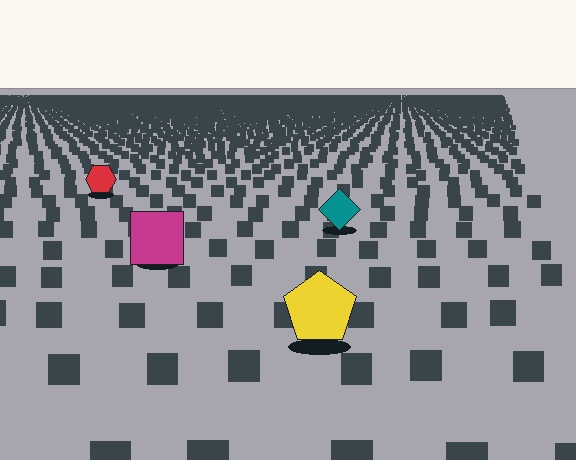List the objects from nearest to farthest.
From nearest to farthest: the yellow pentagon, the magenta square, the teal diamond, the red hexagon.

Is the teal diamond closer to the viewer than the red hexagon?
Yes. The teal diamond is closer — you can tell from the texture gradient: the ground texture is coarser near it.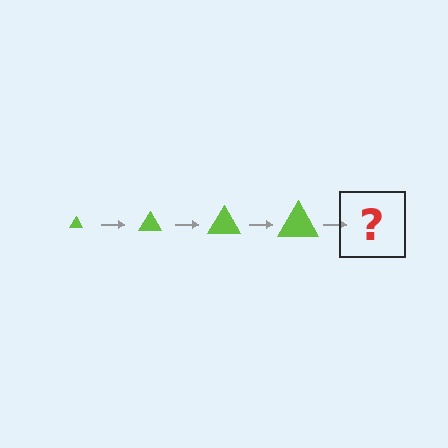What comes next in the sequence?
The next element should be a lime triangle, larger than the previous one.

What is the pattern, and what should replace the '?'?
The pattern is that the triangle gets progressively larger each step. The '?' should be a lime triangle, larger than the previous one.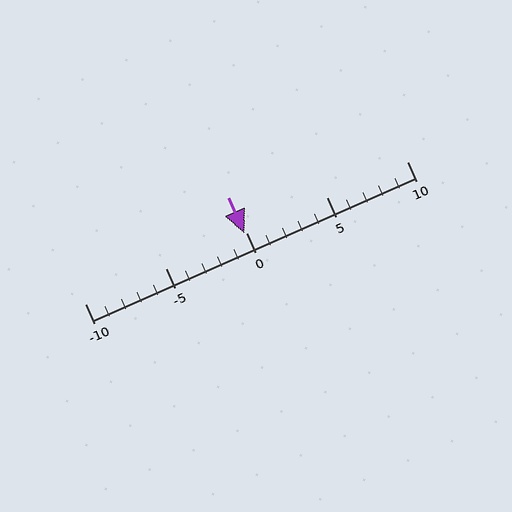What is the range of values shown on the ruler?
The ruler shows values from -10 to 10.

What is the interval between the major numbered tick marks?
The major tick marks are spaced 5 units apart.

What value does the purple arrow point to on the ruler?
The purple arrow points to approximately 0.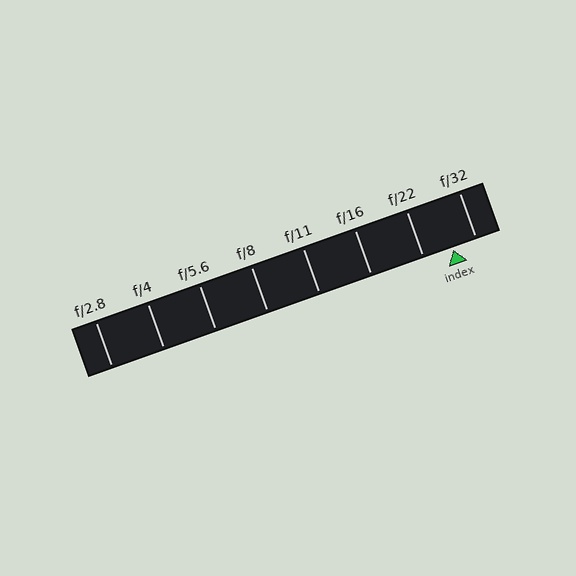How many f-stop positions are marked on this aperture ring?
There are 8 f-stop positions marked.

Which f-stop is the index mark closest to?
The index mark is closest to f/32.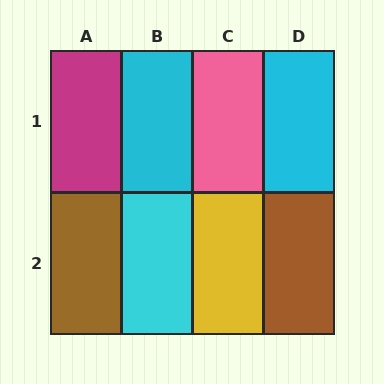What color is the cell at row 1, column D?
Cyan.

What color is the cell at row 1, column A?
Magenta.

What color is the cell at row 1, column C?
Pink.